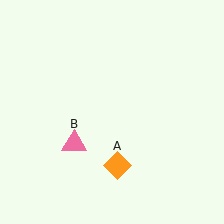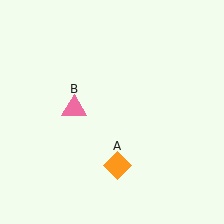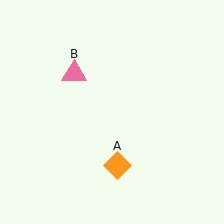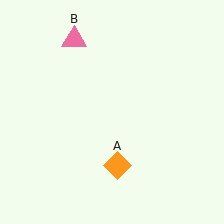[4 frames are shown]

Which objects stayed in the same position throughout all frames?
Orange diamond (object A) remained stationary.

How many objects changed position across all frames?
1 object changed position: pink triangle (object B).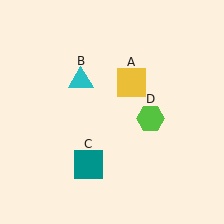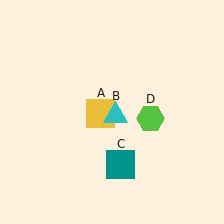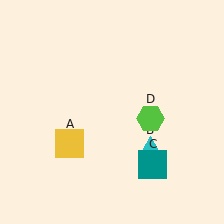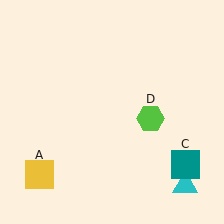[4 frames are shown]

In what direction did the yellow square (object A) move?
The yellow square (object A) moved down and to the left.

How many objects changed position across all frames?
3 objects changed position: yellow square (object A), cyan triangle (object B), teal square (object C).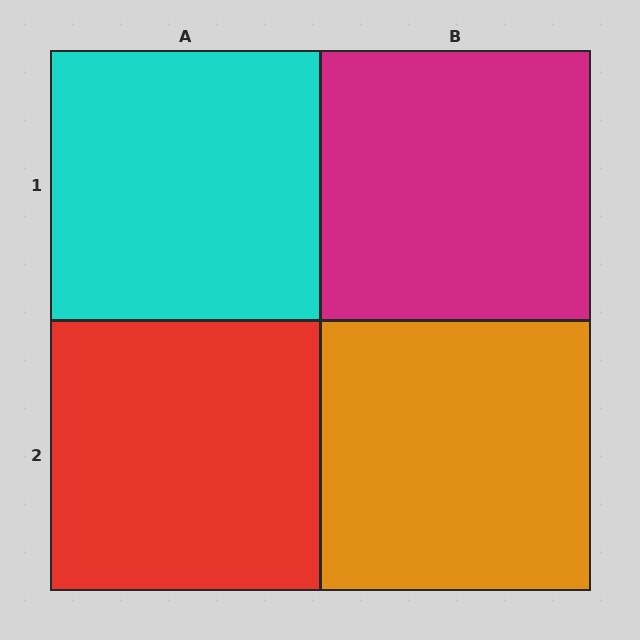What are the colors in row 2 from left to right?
Red, orange.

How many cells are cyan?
1 cell is cyan.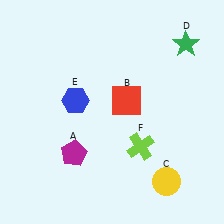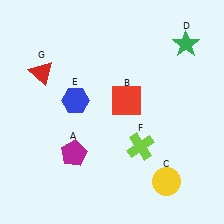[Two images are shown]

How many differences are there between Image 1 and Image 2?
There is 1 difference between the two images.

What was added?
A red triangle (G) was added in Image 2.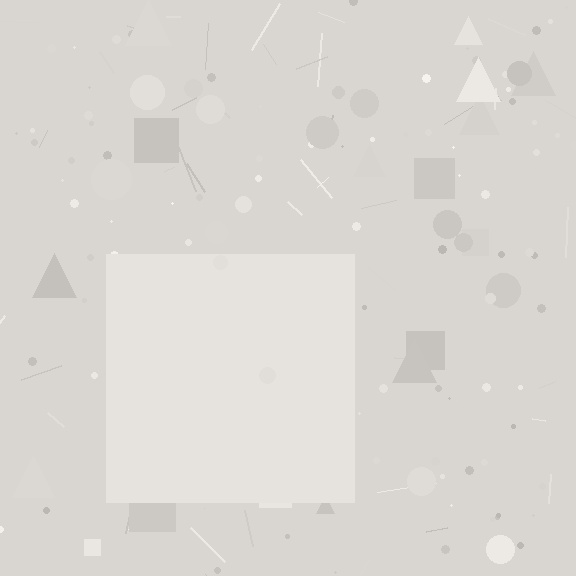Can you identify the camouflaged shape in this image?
The camouflaged shape is a square.